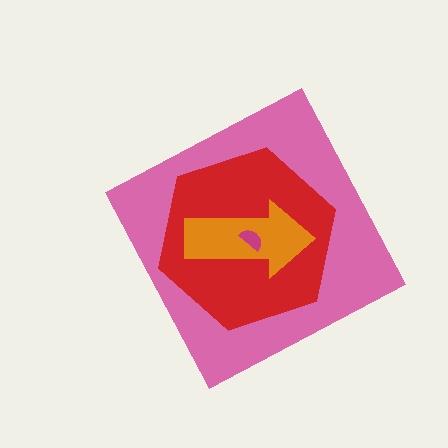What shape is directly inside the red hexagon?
The orange arrow.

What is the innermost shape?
The magenta semicircle.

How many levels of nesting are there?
4.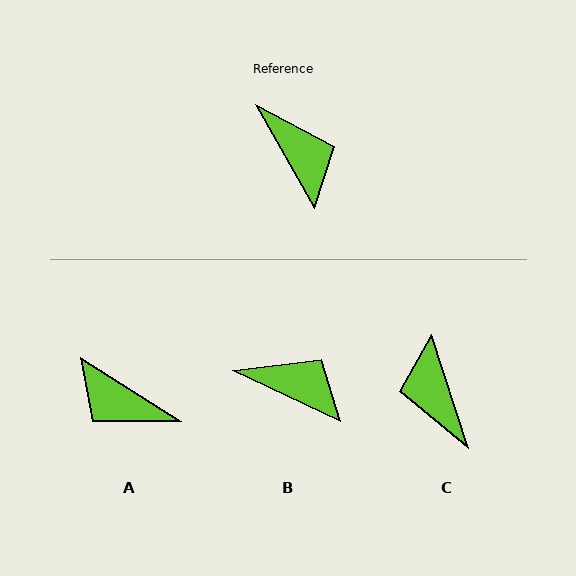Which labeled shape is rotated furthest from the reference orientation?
C, about 168 degrees away.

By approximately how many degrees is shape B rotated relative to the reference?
Approximately 35 degrees counter-clockwise.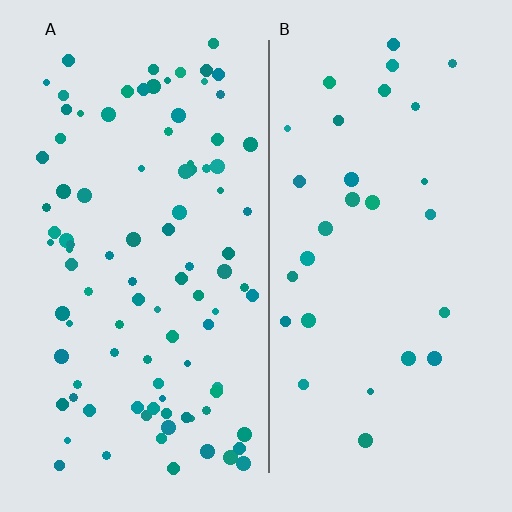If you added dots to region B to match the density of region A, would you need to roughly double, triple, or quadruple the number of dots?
Approximately triple.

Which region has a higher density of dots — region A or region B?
A (the left).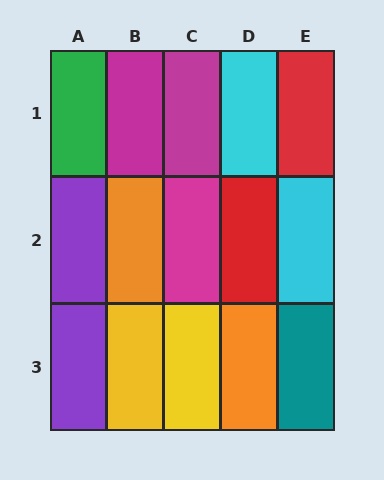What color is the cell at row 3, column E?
Teal.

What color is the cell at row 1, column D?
Cyan.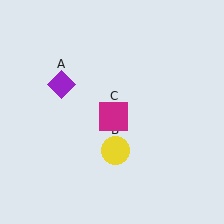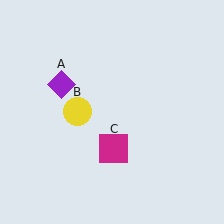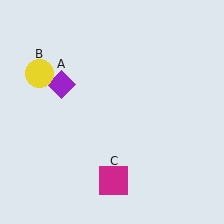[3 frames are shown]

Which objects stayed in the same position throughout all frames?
Purple diamond (object A) remained stationary.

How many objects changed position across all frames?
2 objects changed position: yellow circle (object B), magenta square (object C).